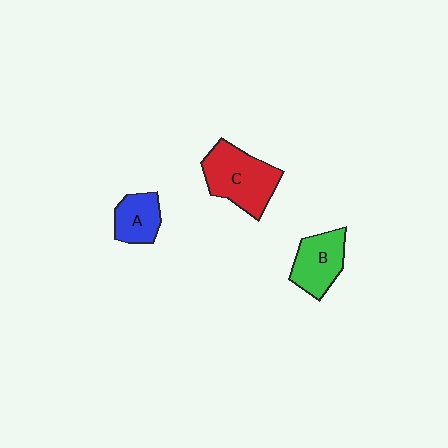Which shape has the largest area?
Shape C (red).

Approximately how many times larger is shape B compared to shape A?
Approximately 1.3 times.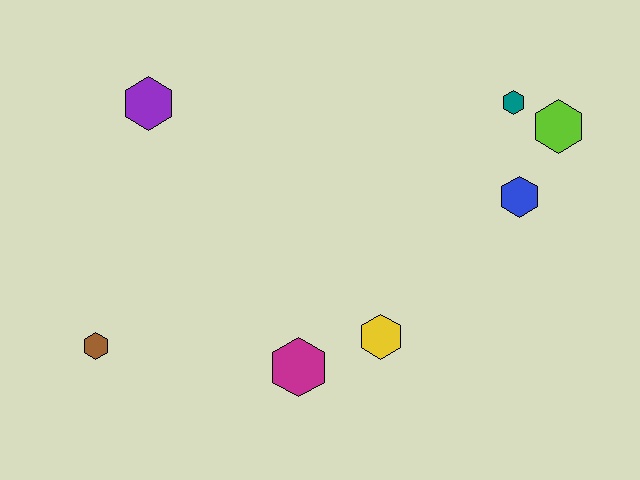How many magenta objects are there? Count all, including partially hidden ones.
There is 1 magenta object.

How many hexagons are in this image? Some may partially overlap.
There are 7 hexagons.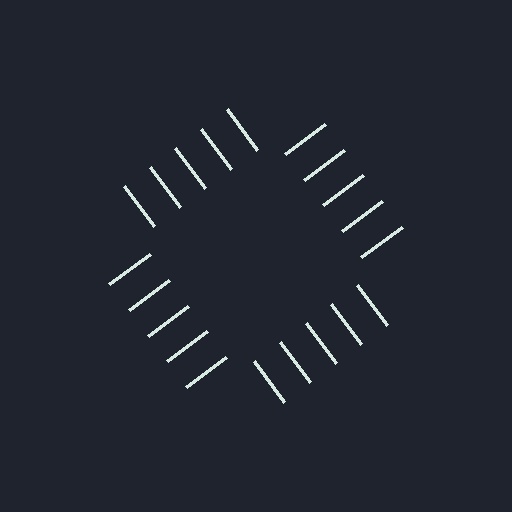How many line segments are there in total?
20 — 5 along each of the 4 edges.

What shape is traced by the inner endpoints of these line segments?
An illusory square — the line segments terminate on its edges but no continuous stroke is drawn.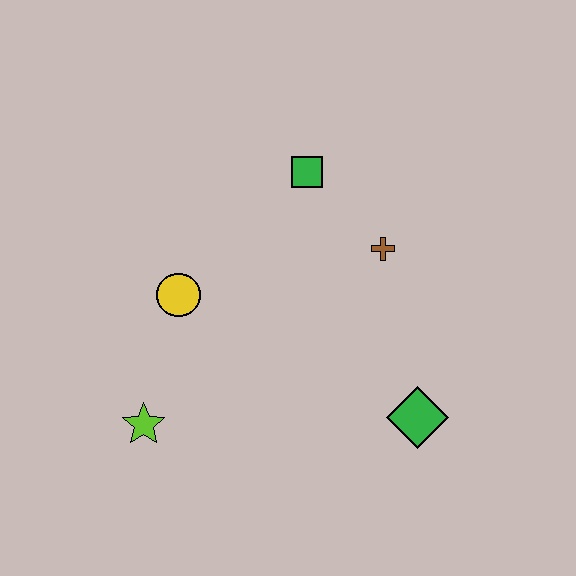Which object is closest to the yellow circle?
The lime star is closest to the yellow circle.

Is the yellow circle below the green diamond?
No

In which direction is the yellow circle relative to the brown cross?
The yellow circle is to the left of the brown cross.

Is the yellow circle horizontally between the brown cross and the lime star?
Yes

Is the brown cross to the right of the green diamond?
No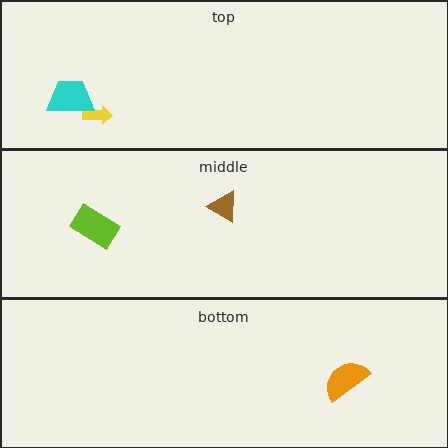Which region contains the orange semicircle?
The bottom region.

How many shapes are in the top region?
2.